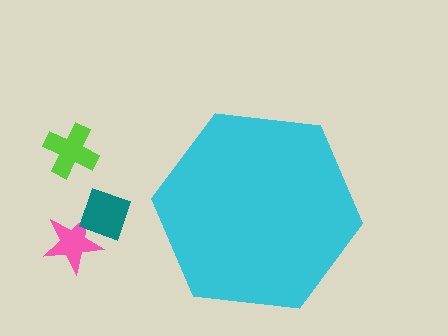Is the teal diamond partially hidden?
No, the teal diamond is fully visible.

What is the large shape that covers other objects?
A cyan hexagon.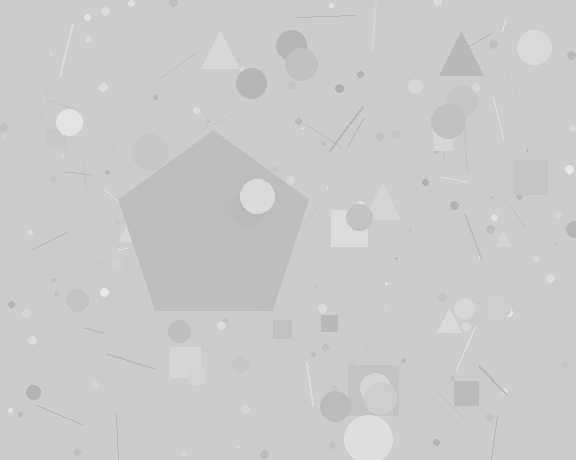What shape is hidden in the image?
A pentagon is hidden in the image.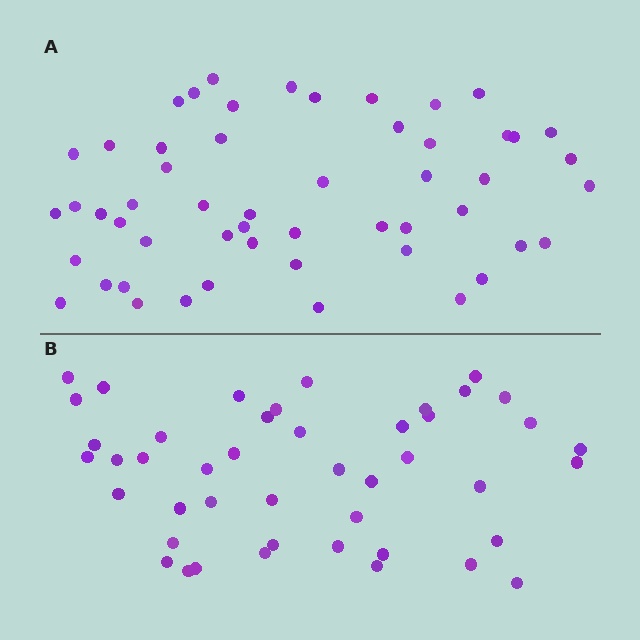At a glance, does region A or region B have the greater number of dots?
Region A (the top region) has more dots.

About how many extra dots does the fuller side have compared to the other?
Region A has roughly 8 or so more dots than region B.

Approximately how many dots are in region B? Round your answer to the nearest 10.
About 40 dots. (The exact count is 45, which rounds to 40.)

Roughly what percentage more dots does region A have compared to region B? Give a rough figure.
About 20% more.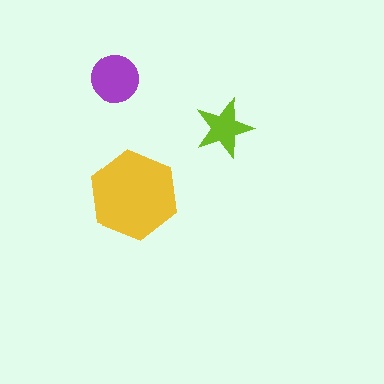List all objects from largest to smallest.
The yellow hexagon, the purple circle, the lime star.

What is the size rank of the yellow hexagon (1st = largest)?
1st.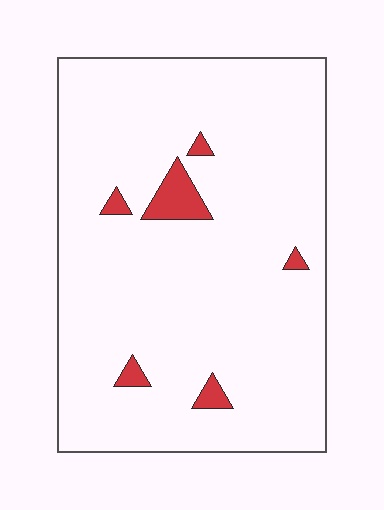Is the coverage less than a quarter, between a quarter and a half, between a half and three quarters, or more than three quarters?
Less than a quarter.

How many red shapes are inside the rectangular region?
6.